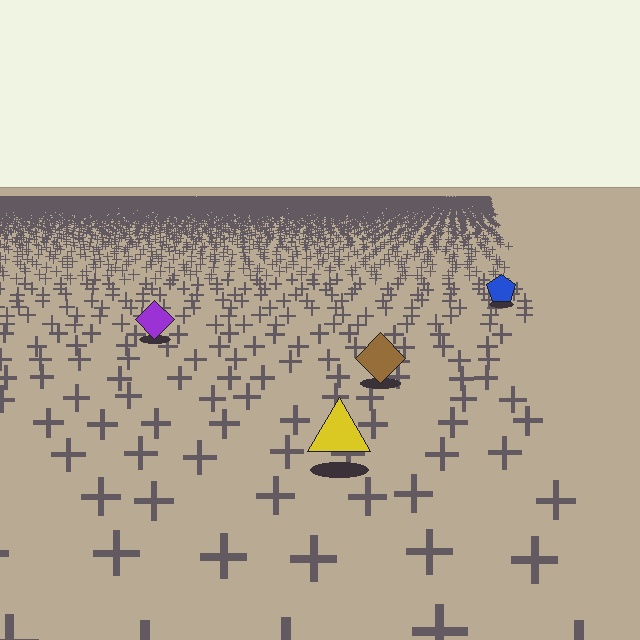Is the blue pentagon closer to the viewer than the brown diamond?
No. The brown diamond is closer — you can tell from the texture gradient: the ground texture is coarser near it.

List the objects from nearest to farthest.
From nearest to farthest: the yellow triangle, the brown diamond, the purple diamond, the blue pentagon.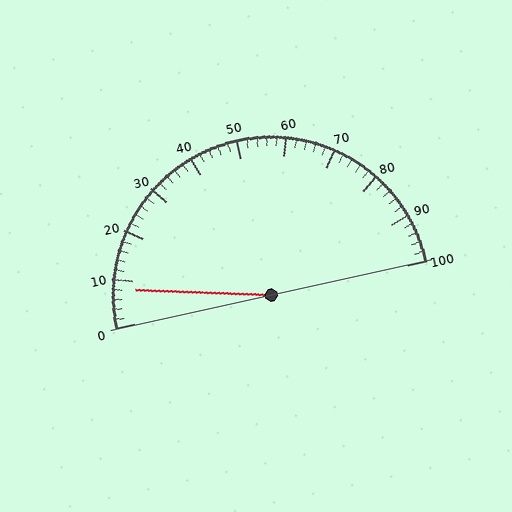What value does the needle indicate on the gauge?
The needle indicates approximately 8.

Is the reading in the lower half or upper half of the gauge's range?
The reading is in the lower half of the range (0 to 100).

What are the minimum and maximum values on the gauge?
The gauge ranges from 0 to 100.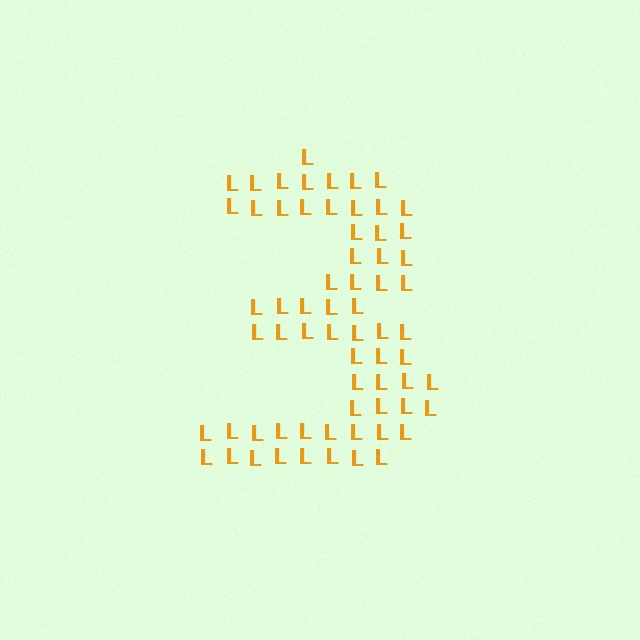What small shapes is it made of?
It is made of small letter L's.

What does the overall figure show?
The overall figure shows the digit 3.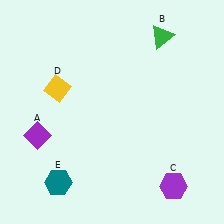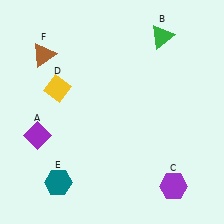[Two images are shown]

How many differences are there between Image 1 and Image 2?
There is 1 difference between the two images.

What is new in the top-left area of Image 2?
A brown triangle (F) was added in the top-left area of Image 2.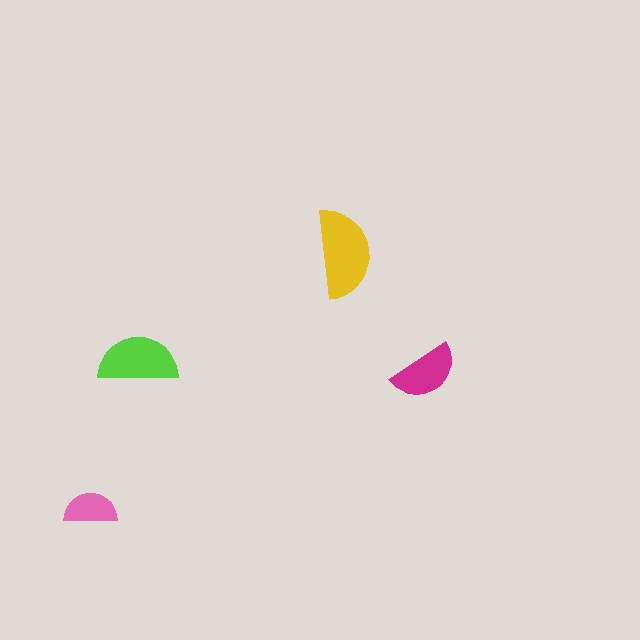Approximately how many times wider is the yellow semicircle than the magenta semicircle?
About 1.5 times wider.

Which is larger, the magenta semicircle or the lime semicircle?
The lime one.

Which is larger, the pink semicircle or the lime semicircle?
The lime one.